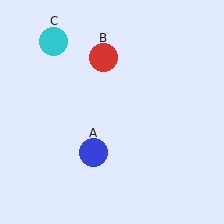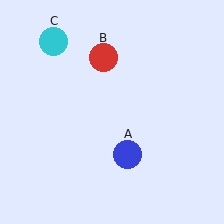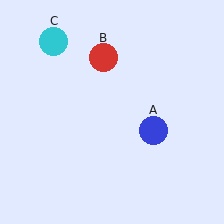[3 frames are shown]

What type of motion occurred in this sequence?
The blue circle (object A) rotated counterclockwise around the center of the scene.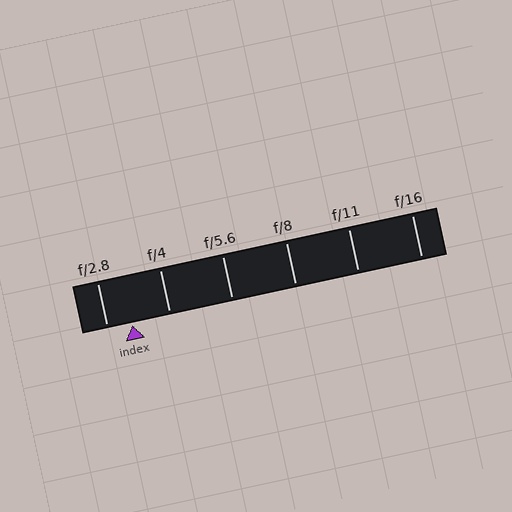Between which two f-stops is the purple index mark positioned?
The index mark is between f/2.8 and f/4.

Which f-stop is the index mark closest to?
The index mark is closest to f/2.8.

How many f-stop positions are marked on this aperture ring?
There are 6 f-stop positions marked.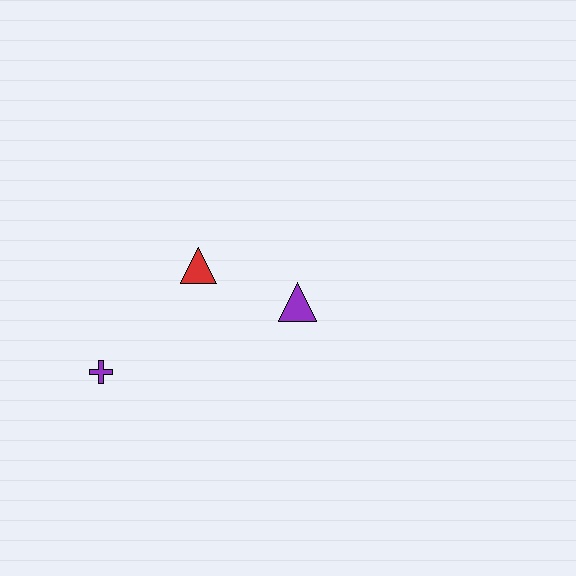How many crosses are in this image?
There is 1 cross.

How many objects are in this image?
There are 3 objects.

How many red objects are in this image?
There is 1 red object.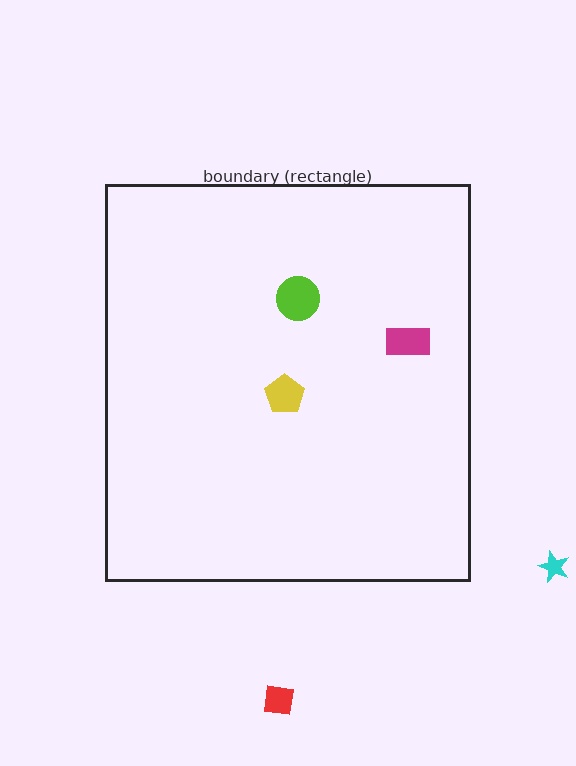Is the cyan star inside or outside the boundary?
Outside.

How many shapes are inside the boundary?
3 inside, 2 outside.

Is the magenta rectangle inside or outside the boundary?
Inside.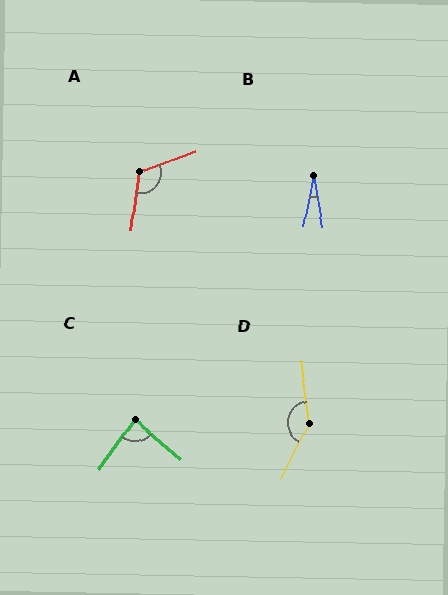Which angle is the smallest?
B, at approximately 21 degrees.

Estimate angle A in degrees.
Approximately 118 degrees.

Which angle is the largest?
D, at approximately 146 degrees.